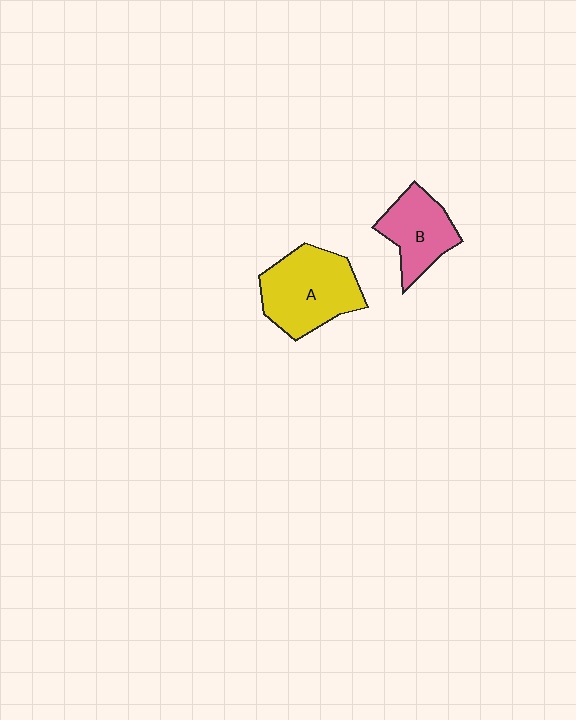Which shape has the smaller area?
Shape B (pink).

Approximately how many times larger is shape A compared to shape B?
Approximately 1.4 times.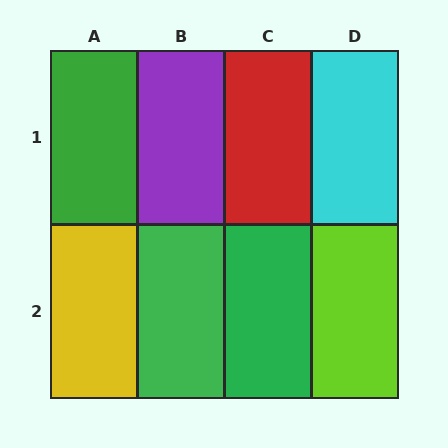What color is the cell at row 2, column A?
Yellow.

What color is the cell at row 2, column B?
Green.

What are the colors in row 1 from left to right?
Green, purple, red, cyan.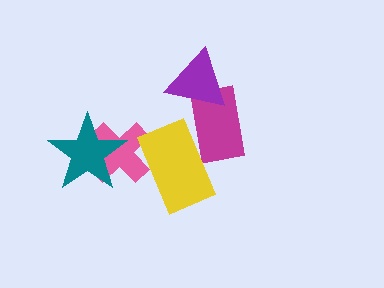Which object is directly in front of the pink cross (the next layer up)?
The teal star is directly in front of the pink cross.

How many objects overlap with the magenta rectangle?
2 objects overlap with the magenta rectangle.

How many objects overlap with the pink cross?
2 objects overlap with the pink cross.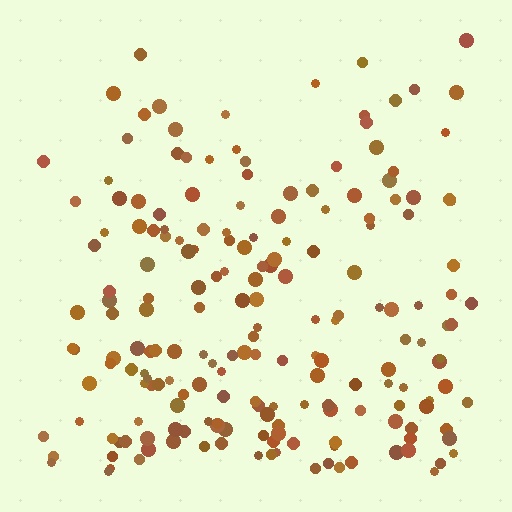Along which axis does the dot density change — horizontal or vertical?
Vertical.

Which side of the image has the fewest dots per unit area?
The top.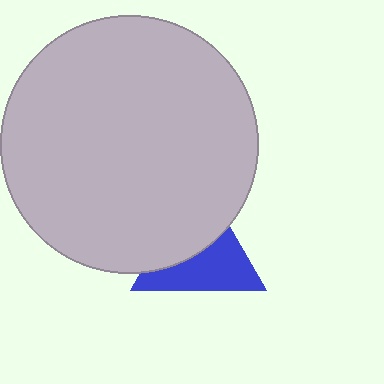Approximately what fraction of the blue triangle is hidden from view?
Roughly 47% of the blue triangle is hidden behind the light gray circle.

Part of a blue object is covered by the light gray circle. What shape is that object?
It is a triangle.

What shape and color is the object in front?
The object in front is a light gray circle.